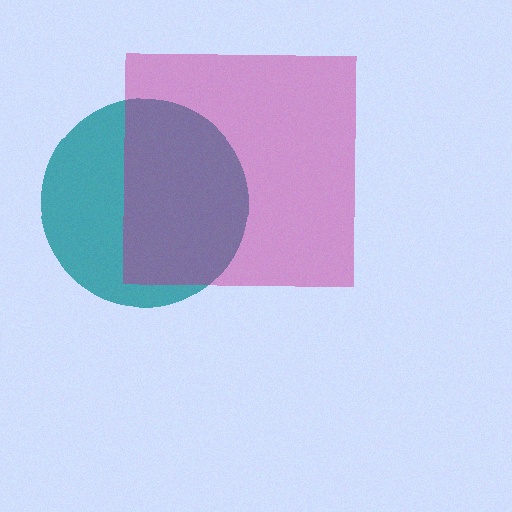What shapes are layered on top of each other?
The layered shapes are: a teal circle, a magenta square.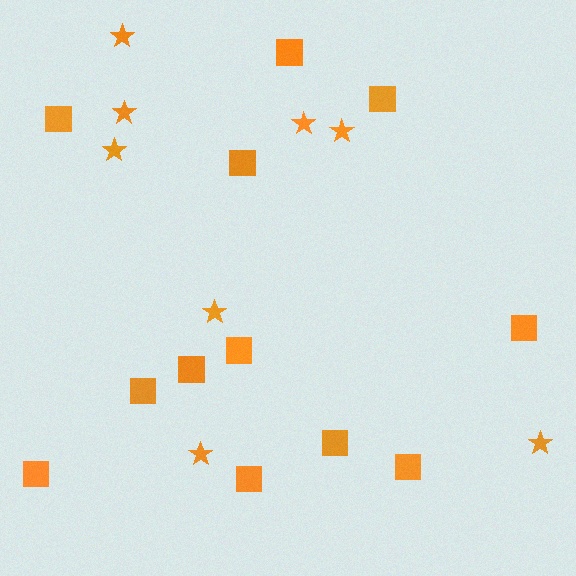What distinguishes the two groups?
There are 2 groups: one group of squares (12) and one group of stars (8).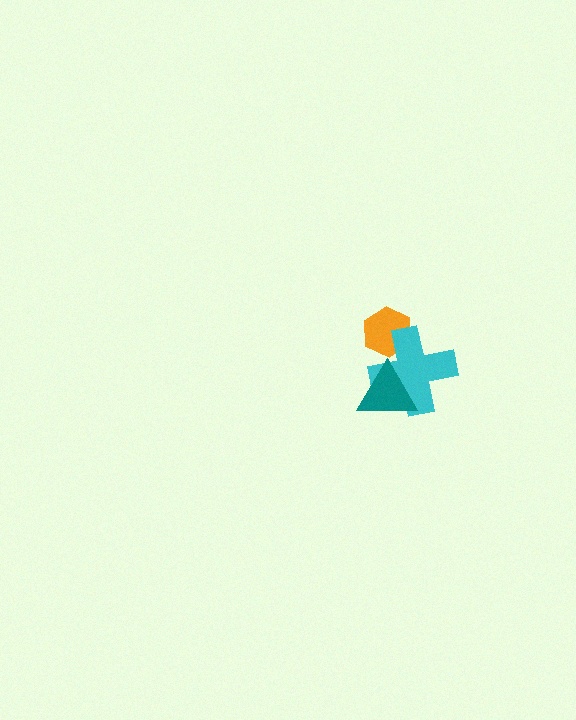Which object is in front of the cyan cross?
The teal triangle is in front of the cyan cross.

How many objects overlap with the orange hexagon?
1 object overlaps with the orange hexagon.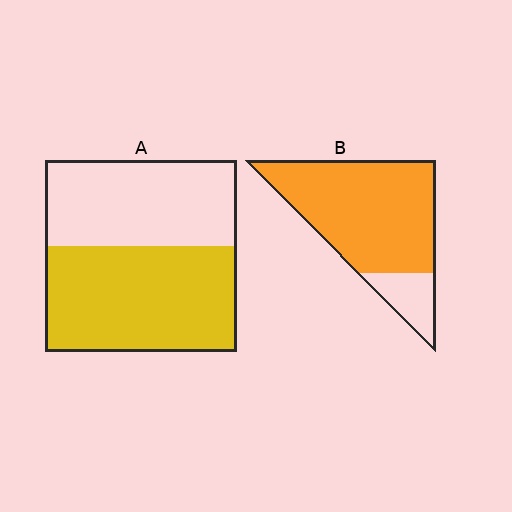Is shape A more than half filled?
Yes.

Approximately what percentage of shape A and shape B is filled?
A is approximately 55% and B is approximately 85%.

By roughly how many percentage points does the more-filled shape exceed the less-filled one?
By roughly 30 percentage points (B over A).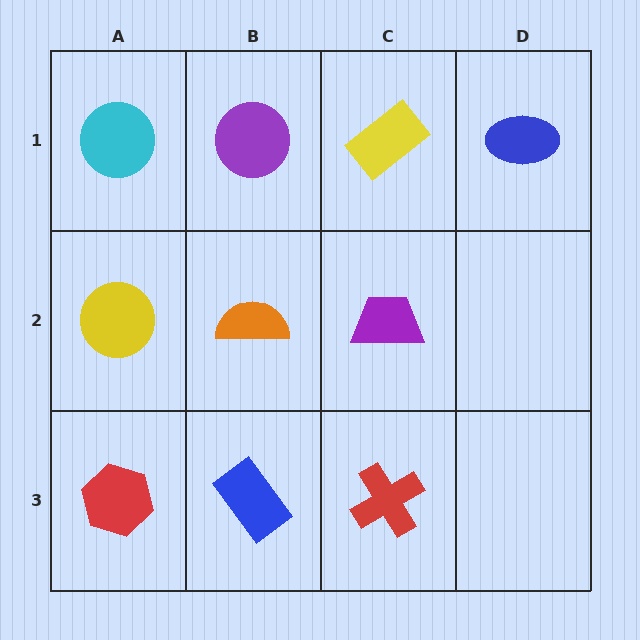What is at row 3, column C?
A red cross.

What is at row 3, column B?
A blue rectangle.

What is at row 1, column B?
A purple circle.